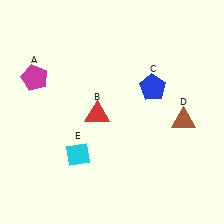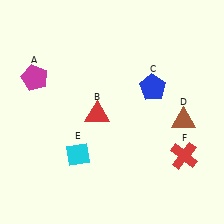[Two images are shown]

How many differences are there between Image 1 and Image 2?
There is 1 difference between the two images.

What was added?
A red cross (F) was added in Image 2.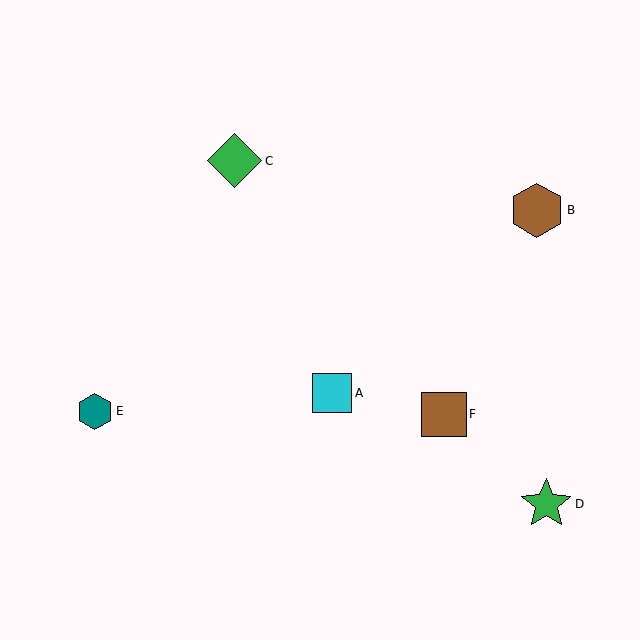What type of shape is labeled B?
Shape B is a brown hexagon.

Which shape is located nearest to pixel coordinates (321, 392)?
The cyan square (labeled A) at (332, 393) is nearest to that location.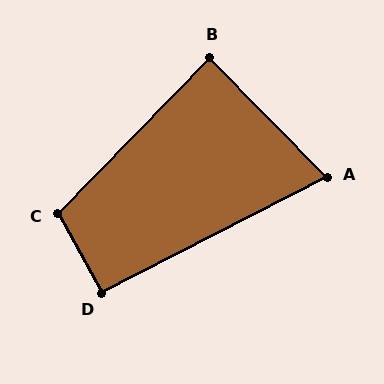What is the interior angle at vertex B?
Approximately 89 degrees (approximately right).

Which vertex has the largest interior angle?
C, at approximately 107 degrees.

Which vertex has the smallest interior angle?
A, at approximately 73 degrees.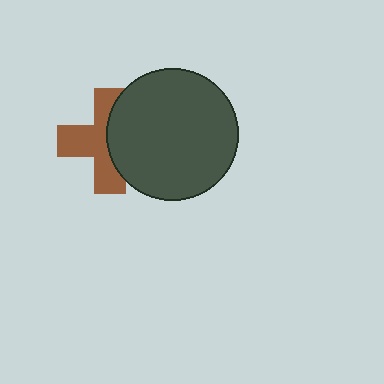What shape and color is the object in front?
The object in front is a dark gray circle.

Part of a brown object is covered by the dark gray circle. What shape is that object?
It is a cross.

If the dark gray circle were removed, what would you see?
You would see the complete brown cross.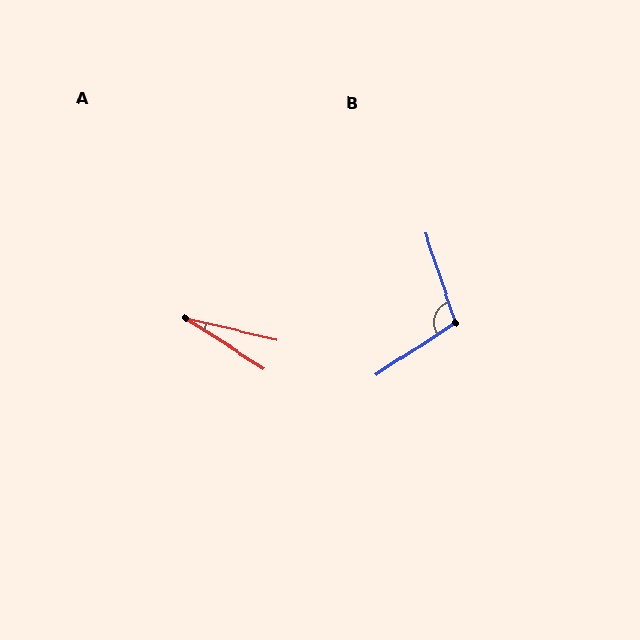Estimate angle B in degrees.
Approximately 105 degrees.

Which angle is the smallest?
A, at approximately 19 degrees.